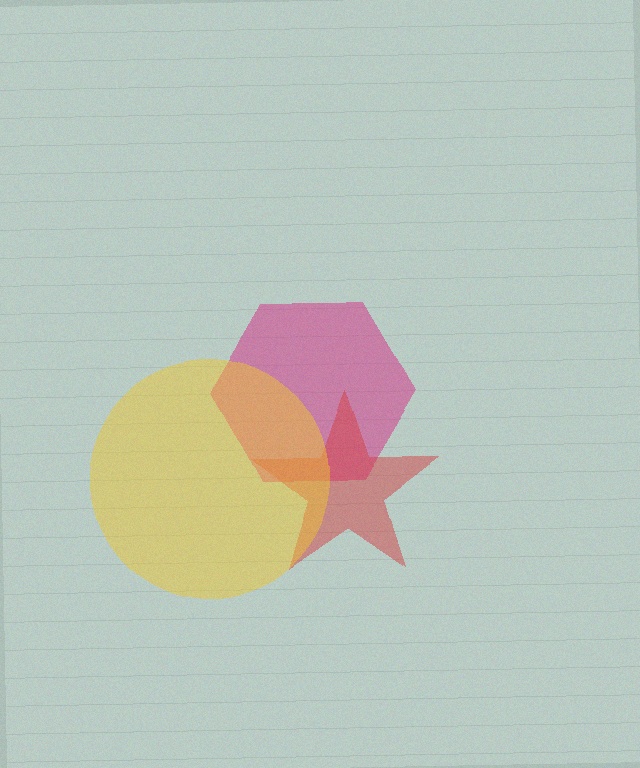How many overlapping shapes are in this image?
There are 3 overlapping shapes in the image.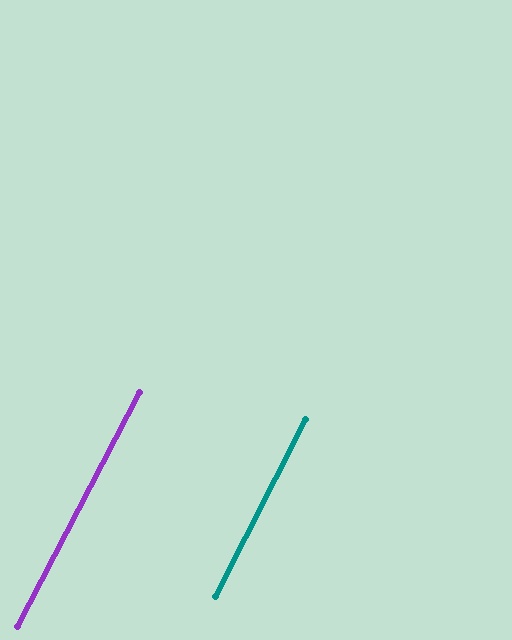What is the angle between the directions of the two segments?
Approximately 0 degrees.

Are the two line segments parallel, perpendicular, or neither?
Parallel — their directions differ by only 0.4°.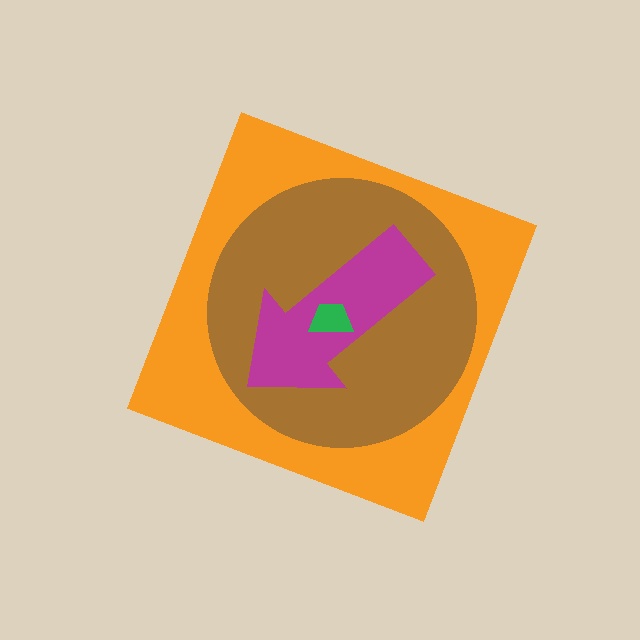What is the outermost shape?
The orange diamond.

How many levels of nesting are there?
4.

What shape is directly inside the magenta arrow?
The green trapezoid.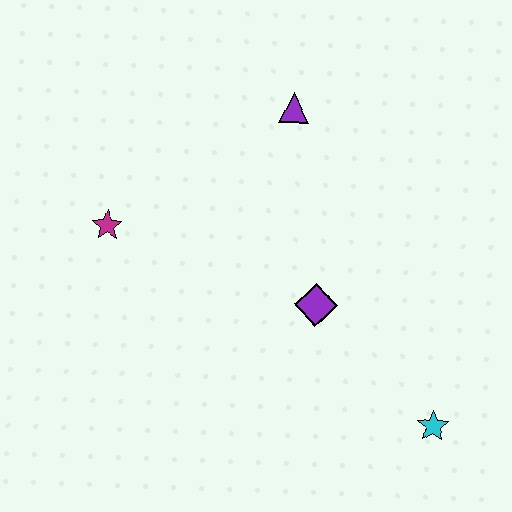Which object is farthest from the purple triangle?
The cyan star is farthest from the purple triangle.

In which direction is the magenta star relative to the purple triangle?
The magenta star is to the left of the purple triangle.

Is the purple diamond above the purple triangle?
No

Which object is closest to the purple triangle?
The purple diamond is closest to the purple triangle.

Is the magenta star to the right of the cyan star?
No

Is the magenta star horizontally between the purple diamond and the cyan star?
No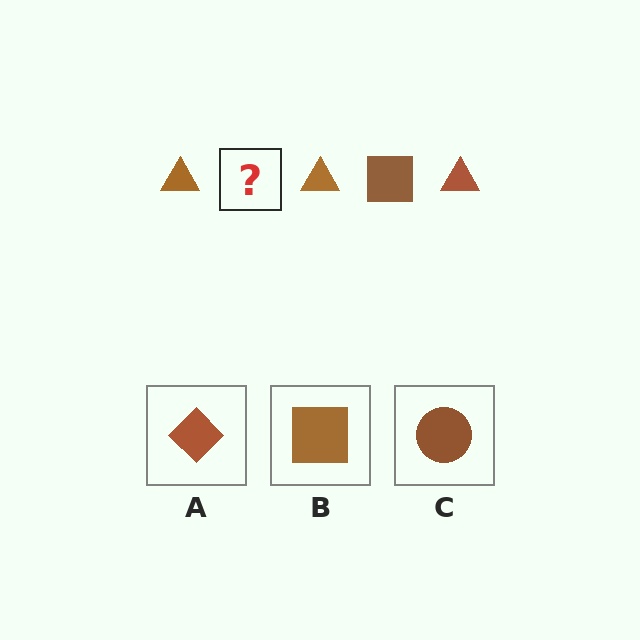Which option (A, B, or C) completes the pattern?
B.